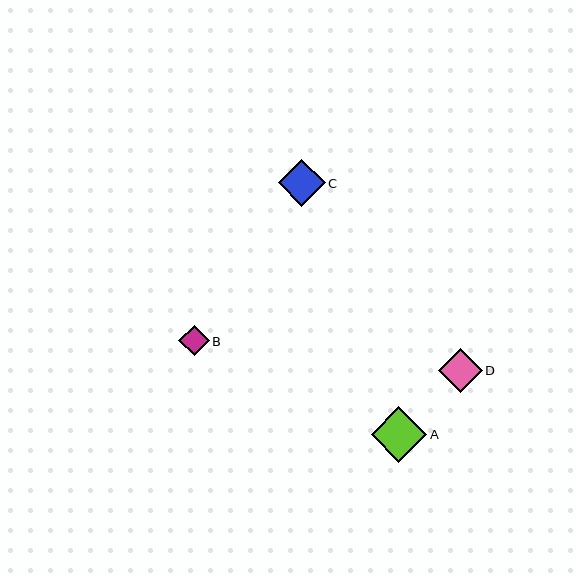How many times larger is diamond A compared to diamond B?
Diamond A is approximately 1.8 times the size of diamond B.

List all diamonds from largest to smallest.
From largest to smallest: A, C, D, B.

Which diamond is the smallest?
Diamond B is the smallest with a size of approximately 30 pixels.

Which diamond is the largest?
Diamond A is the largest with a size of approximately 56 pixels.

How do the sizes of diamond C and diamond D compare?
Diamond C and diamond D are approximately the same size.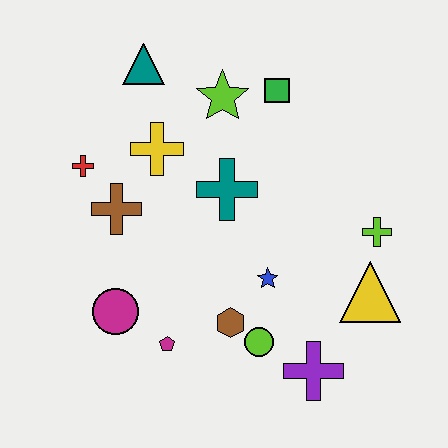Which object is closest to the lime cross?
The yellow triangle is closest to the lime cross.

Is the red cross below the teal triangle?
Yes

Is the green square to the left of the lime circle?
No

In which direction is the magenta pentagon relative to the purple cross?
The magenta pentagon is to the left of the purple cross.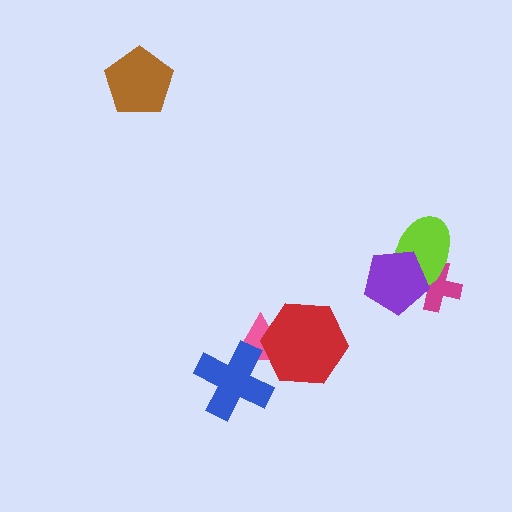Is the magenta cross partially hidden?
Yes, it is partially covered by another shape.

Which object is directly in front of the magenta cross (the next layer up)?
The lime ellipse is directly in front of the magenta cross.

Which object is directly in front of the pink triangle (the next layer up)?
The blue cross is directly in front of the pink triangle.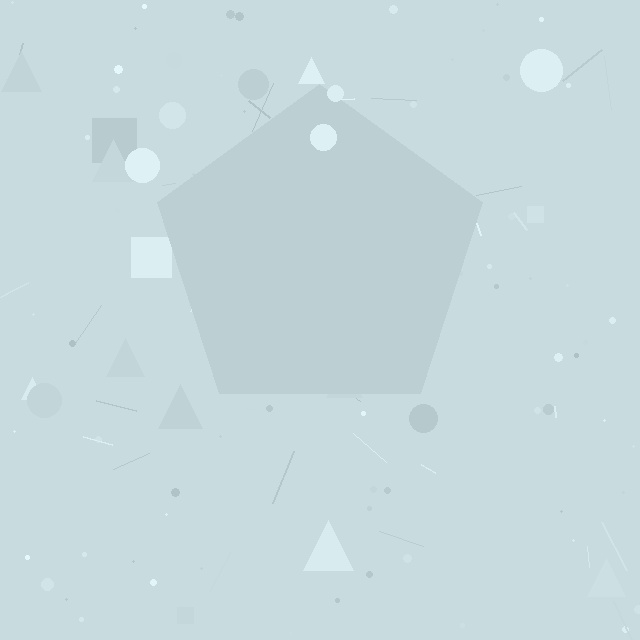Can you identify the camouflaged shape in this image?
The camouflaged shape is a pentagon.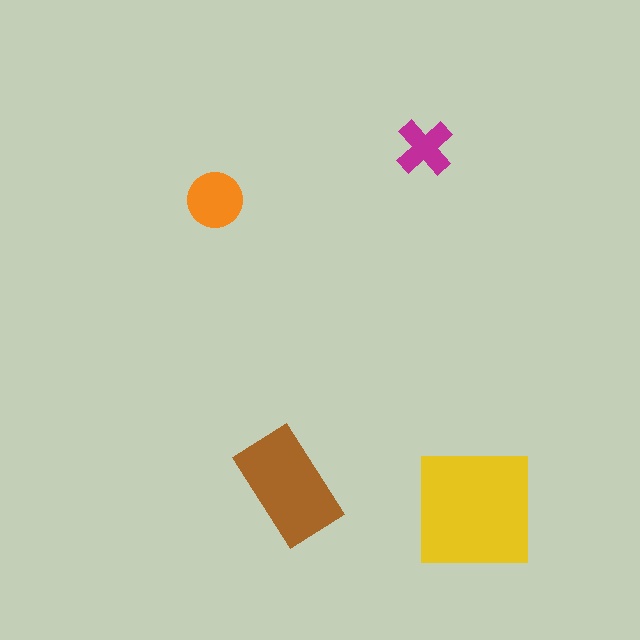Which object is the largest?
The yellow square.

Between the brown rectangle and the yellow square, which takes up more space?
The yellow square.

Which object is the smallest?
The magenta cross.